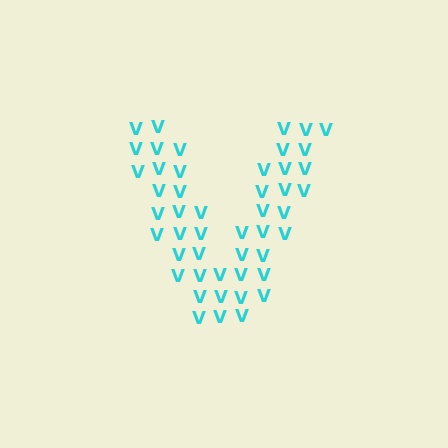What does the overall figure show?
The overall figure shows the letter V.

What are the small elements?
The small elements are letter V's.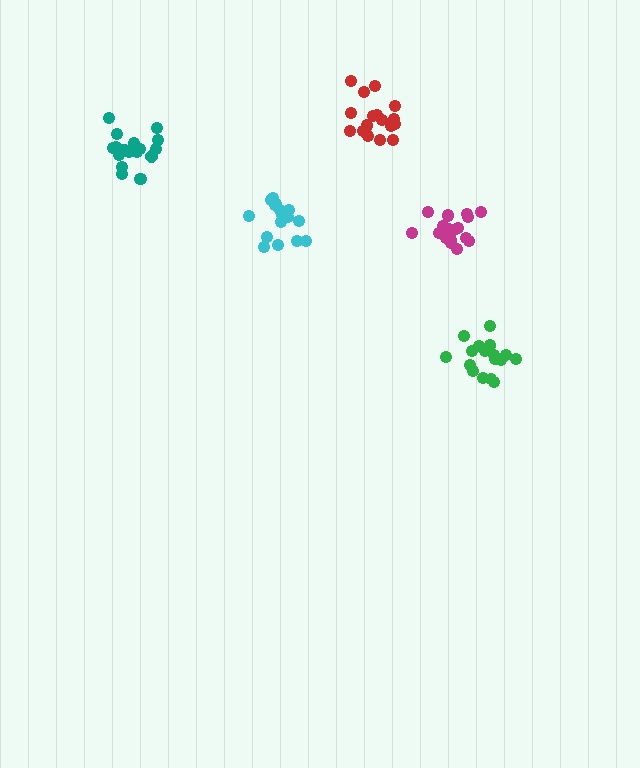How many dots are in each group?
Group 1: 18 dots, Group 2: 17 dots, Group 3: 18 dots, Group 4: 17 dots, Group 5: 16 dots (86 total).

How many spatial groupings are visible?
There are 5 spatial groupings.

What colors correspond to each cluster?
The clusters are colored: magenta, green, teal, red, cyan.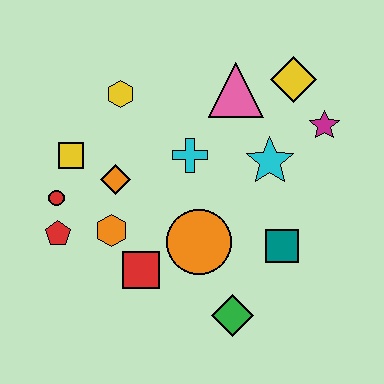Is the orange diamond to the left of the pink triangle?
Yes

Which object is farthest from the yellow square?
The magenta star is farthest from the yellow square.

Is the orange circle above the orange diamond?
No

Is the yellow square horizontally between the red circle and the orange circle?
Yes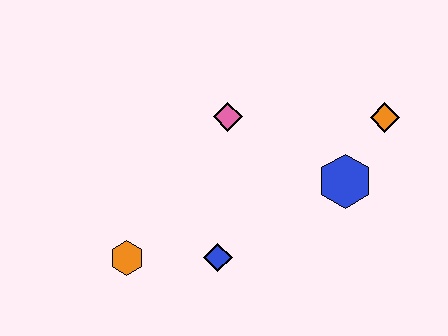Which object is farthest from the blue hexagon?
The orange hexagon is farthest from the blue hexagon.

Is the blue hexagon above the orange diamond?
No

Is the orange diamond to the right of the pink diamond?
Yes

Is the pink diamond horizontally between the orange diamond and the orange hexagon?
Yes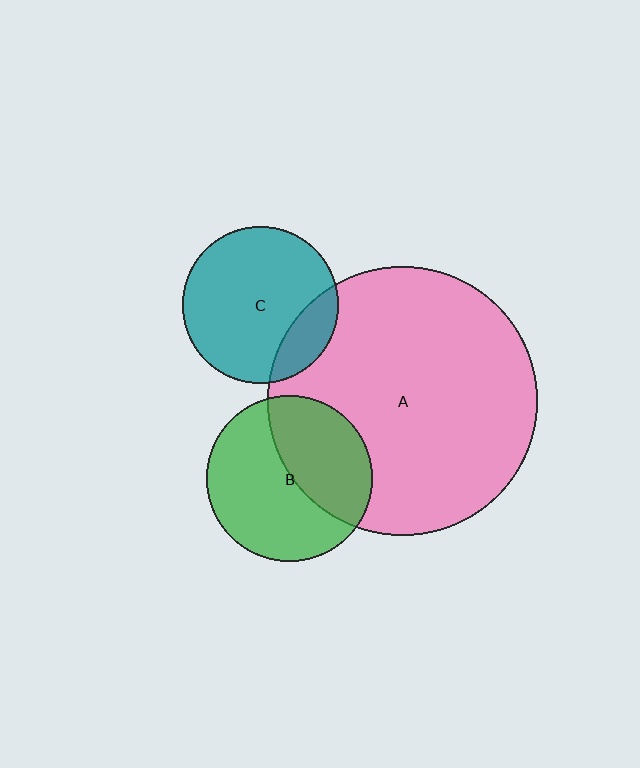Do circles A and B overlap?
Yes.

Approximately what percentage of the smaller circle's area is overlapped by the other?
Approximately 40%.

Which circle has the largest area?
Circle A (pink).